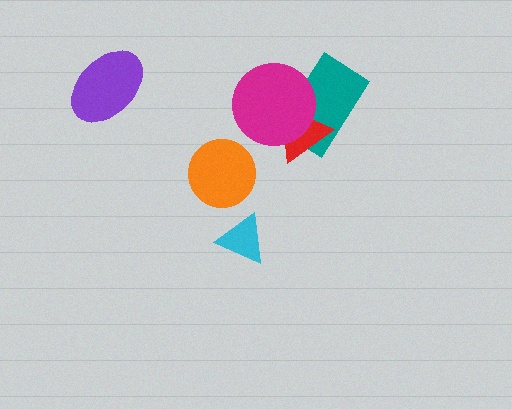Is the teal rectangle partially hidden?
Yes, it is partially covered by another shape.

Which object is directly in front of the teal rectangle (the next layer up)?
The red triangle is directly in front of the teal rectangle.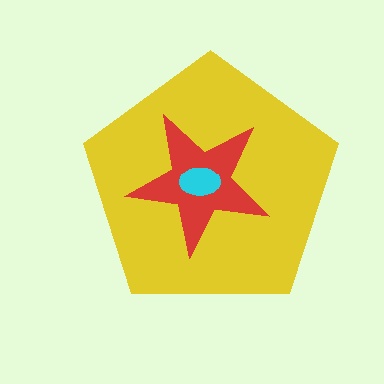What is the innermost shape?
The cyan ellipse.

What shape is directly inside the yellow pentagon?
The red star.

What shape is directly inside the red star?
The cyan ellipse.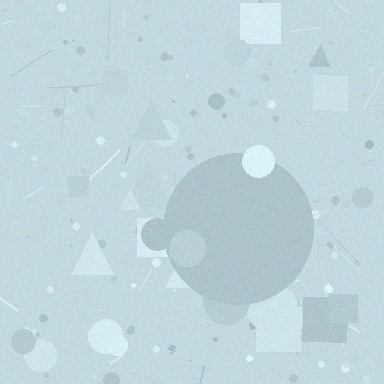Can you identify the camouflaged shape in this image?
The camouflaged shape is a circle.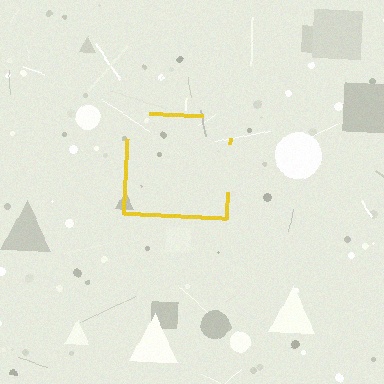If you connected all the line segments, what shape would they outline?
They would outline a square.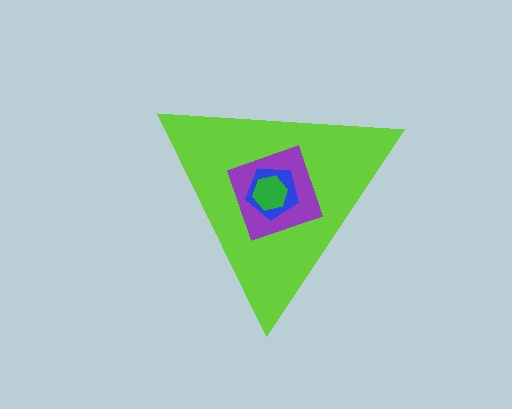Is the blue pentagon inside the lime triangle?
Yes.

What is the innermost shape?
The green hexagon.